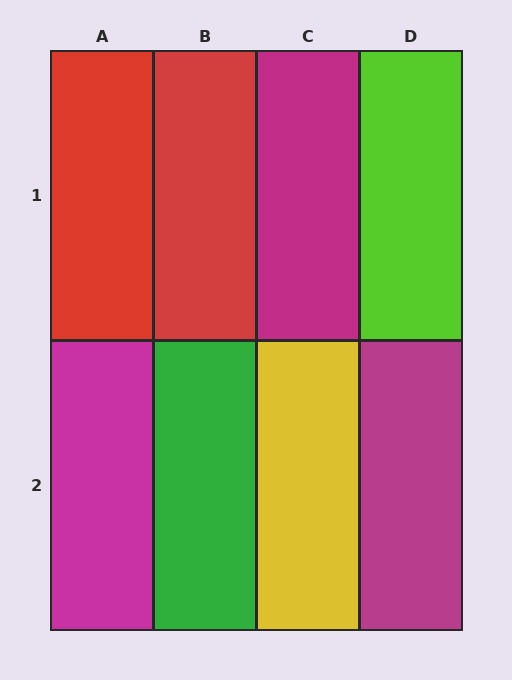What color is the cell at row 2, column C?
Yellow.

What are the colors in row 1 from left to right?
Red, red, magenta, lime.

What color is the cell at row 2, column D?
Magenta.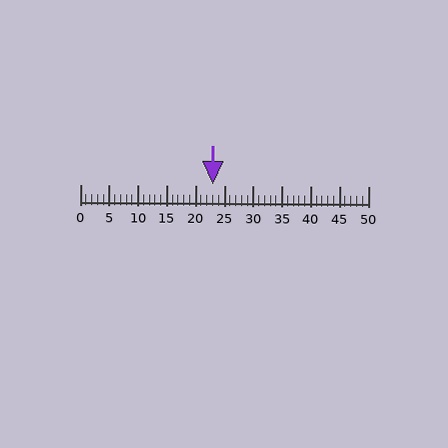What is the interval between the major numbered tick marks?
The major tick marks are spaced 5 units apart.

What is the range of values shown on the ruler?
The ruler shows values from 0 to 50.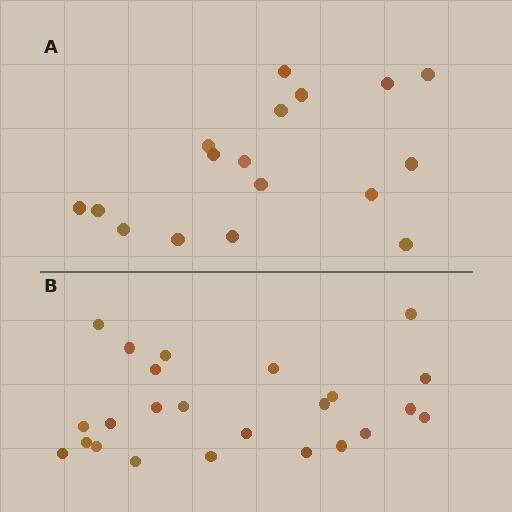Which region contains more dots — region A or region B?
Region B (the bottom region) has more dots.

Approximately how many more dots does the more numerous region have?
Region B has roughly 8 or so more dots than region A.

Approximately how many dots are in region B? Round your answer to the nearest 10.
About 20 dots. (The exact count is 24, which rounds to 20.)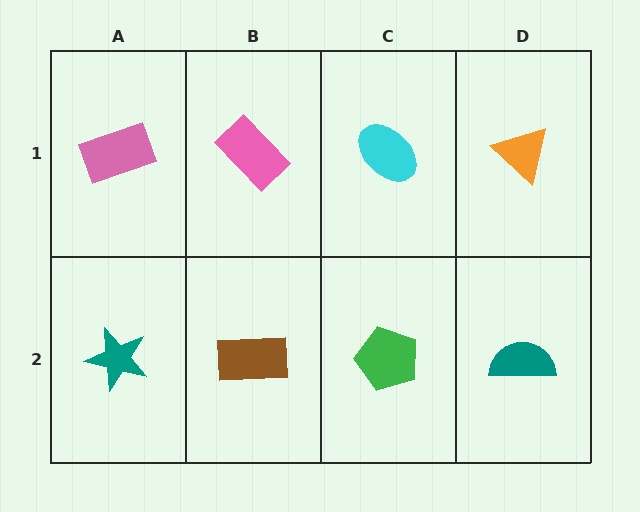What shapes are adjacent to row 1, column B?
A brown rectangle (row 2, column B), a pink rectangle (row 1, column A), a cyan ellipse (row 1, column C).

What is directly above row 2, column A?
A pink rectangle.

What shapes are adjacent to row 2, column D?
An orange triangle (row 1, column D), a green pentagon (row 2, column C).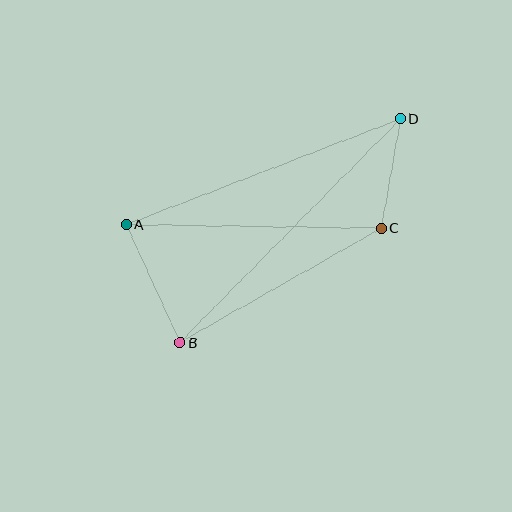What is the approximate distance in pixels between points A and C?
The distance between A and C is approximately 255 pixels.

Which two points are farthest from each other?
Points B and D are farthest from each other.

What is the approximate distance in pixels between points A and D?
The distance between A and D is approximately 294 pixels.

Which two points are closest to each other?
Points C and D are closest to each other.